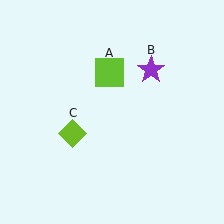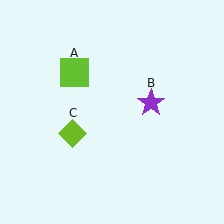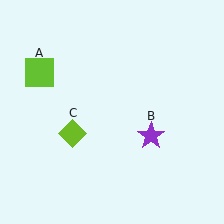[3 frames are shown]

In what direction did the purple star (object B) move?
The purple star (object B) moved down.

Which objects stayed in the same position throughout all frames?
Lime diamond (object C) remained stationary.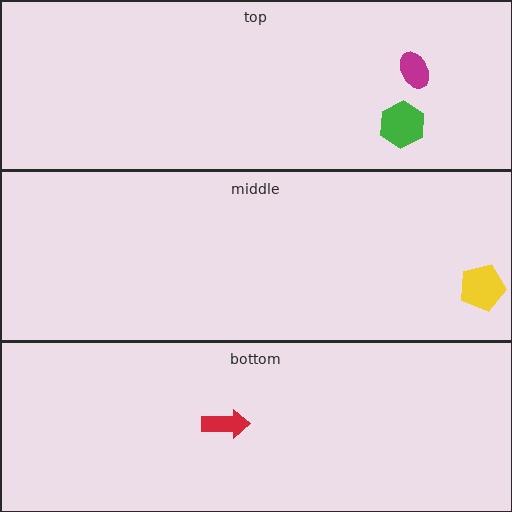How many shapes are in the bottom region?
1.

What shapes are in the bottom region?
The red arrow.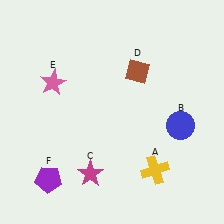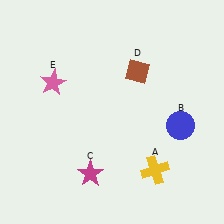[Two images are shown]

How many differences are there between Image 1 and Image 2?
There is 1 difference between the two images.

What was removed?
The purple pentagon (F) was removed in Image 2.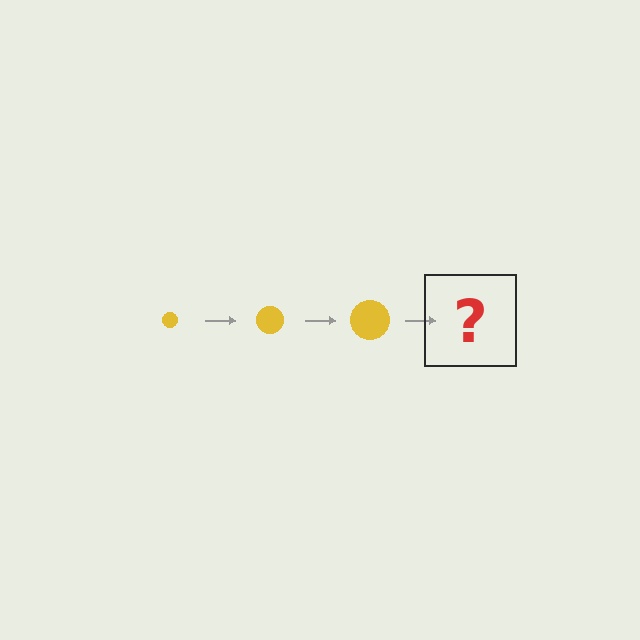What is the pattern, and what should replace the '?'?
The pattern is that the circle gets progressively larger each step. The '?' should be a yellow circle, larger than the previous one.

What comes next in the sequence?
The next element should be a yellow circle, larger than the previous one.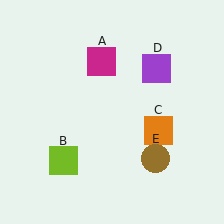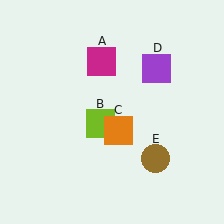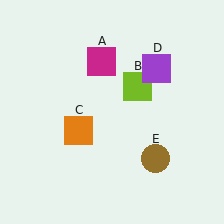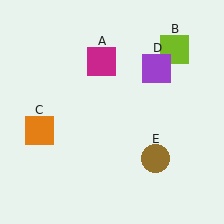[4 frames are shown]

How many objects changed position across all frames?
2 objects changed position: lime square (object B), orange square (object C).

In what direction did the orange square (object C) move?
The orange square (object C) moved left.